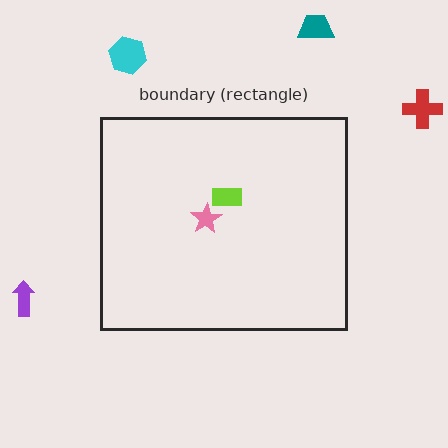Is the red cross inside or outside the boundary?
Outside.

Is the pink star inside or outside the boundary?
Inside.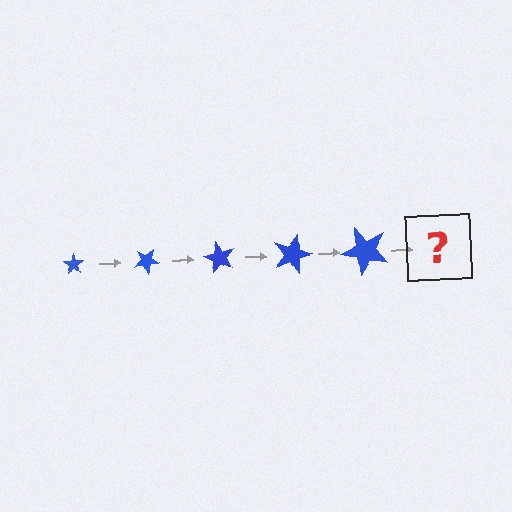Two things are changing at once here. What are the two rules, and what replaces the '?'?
The two rules are that the star grows larger each step and it rotates 30 degrees each step. The '?' should be a star, larger than the previous one and rotated 150 degrees from the start.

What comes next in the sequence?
The next element should be a star, larger than the previous one and rotated 150 degrees from the start.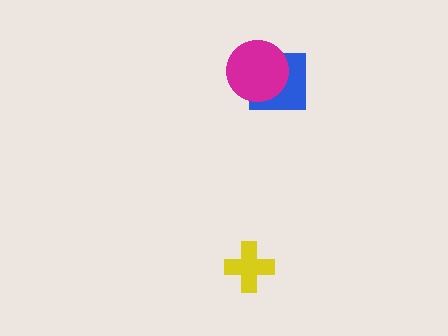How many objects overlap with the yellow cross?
0 objects overlap with the yellow cross.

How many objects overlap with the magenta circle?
1 object overlaps with the magenta circle.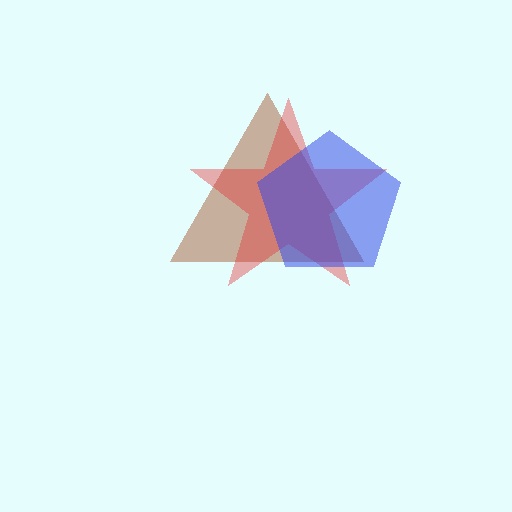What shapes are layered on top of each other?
The layered shapes are: a brown triangle, a red star, a blue pentagon.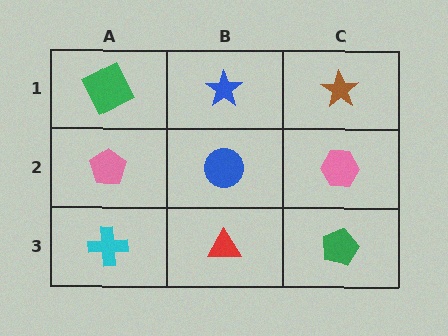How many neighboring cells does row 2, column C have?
3.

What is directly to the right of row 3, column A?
A red triangle.